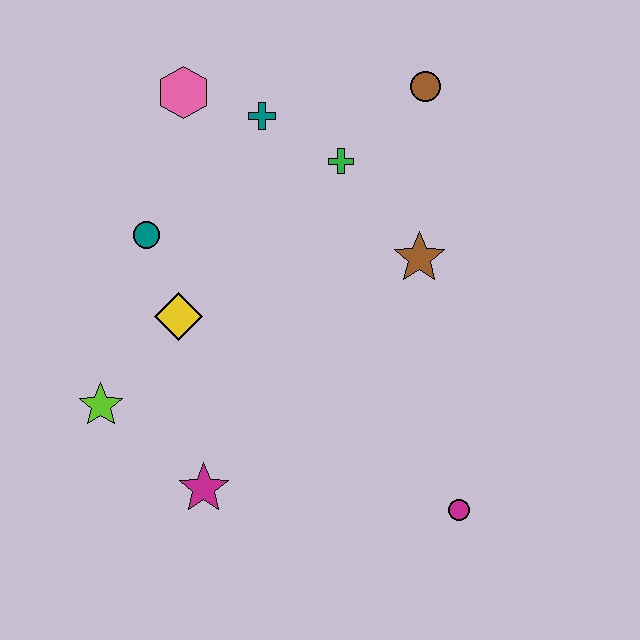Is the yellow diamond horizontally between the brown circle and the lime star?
Yes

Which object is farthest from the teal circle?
The magenta circle is farthest from the teal circle.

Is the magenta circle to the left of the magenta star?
No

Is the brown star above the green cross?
No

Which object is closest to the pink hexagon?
The teal cross is closest to the pink hexagon.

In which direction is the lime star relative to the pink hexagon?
The lime star is below the pink hexagon.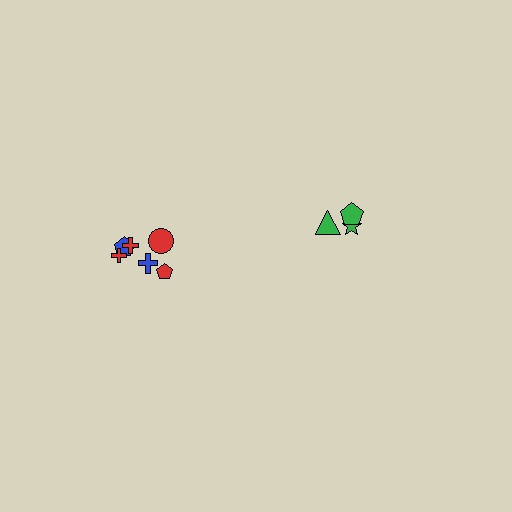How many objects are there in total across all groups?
There are 9 objects.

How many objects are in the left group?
There are 6 objects.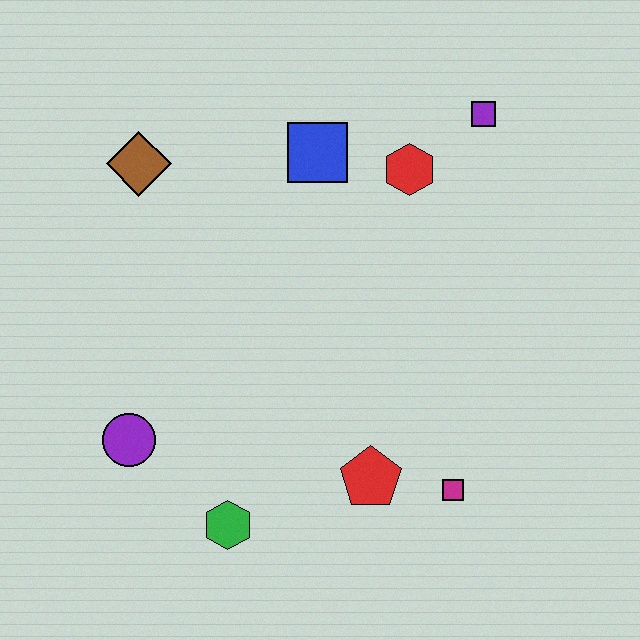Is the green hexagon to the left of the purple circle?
No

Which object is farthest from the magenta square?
The brown diamond is farthest from the magenta square.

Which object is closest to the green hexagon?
The purple circle is closest to the green hexagon.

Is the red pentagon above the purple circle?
No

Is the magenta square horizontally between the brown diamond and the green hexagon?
No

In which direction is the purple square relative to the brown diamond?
The purple square is to the right of the brown diamond.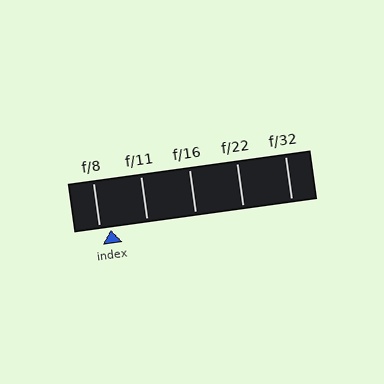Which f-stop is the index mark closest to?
The index mark is closest to f/8.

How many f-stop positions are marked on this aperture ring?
There are 5 f-stop positions marked.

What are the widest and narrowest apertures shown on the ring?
The widest aperture shown is f/8 and the narrowest is f/32.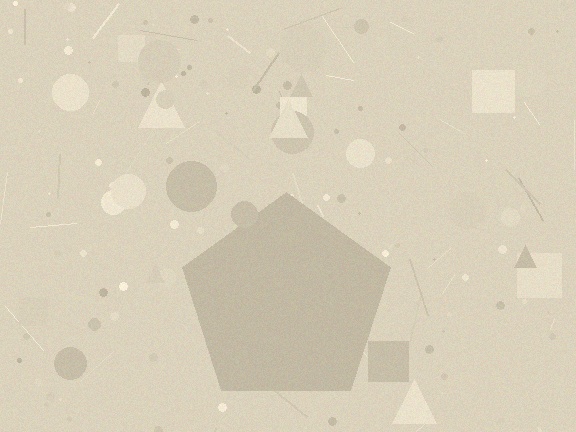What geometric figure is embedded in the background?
A pentagon is embedded in the background.